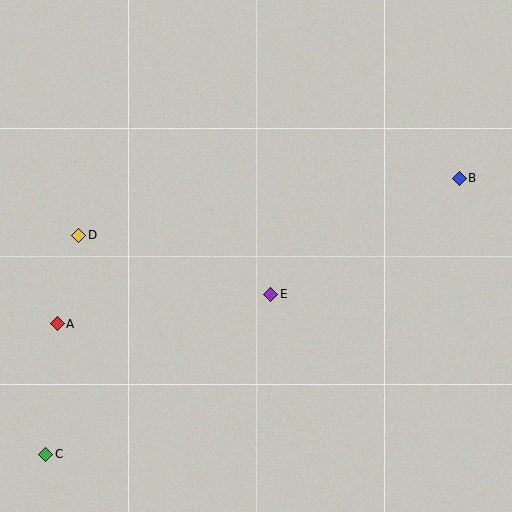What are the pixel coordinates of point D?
Point D is at (79, 235).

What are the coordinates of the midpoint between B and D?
The midpoint between B and D is at (269, 207).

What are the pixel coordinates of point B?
Point B is at (459, 178).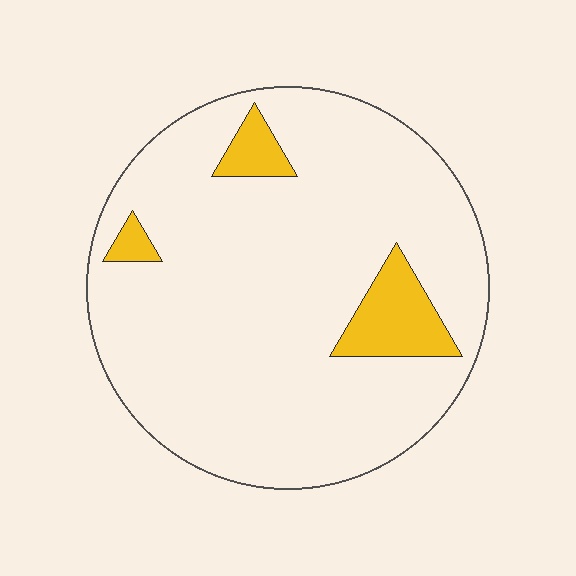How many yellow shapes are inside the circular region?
3.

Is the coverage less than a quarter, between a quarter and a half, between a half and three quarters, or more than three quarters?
Less than a quarter.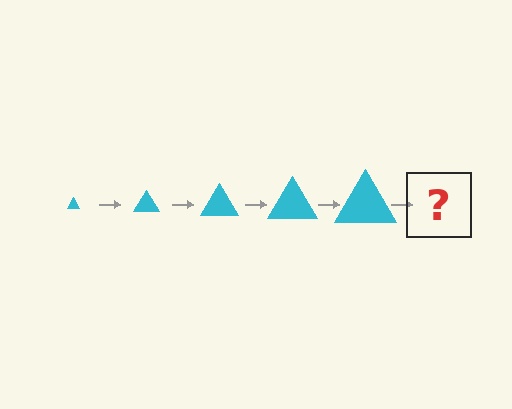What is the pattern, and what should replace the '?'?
The pattern is that the triangle gets progressively larger each step. The '?' should be a cyan triangle, larger than the previous one.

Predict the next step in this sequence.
The next step is a cyan triangle, larger than the previous one.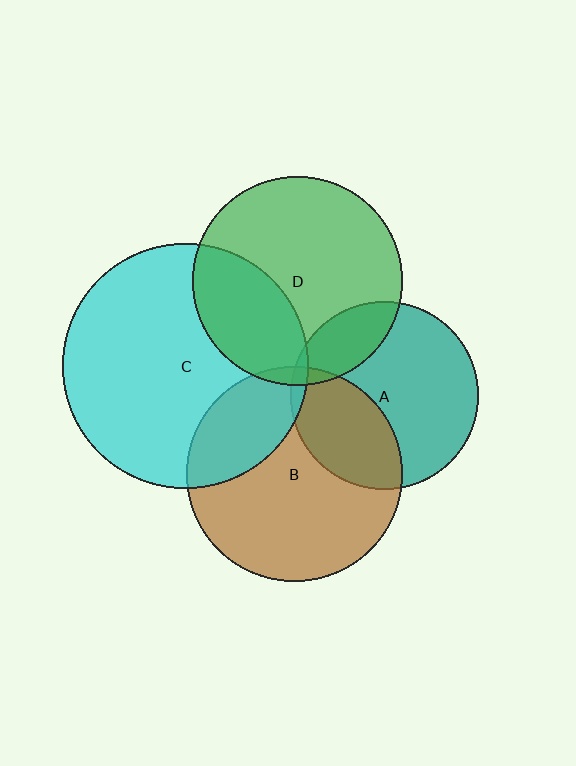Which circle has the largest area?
Circle C (cyan).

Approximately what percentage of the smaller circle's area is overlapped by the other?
Approximately 20%.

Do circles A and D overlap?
Yes.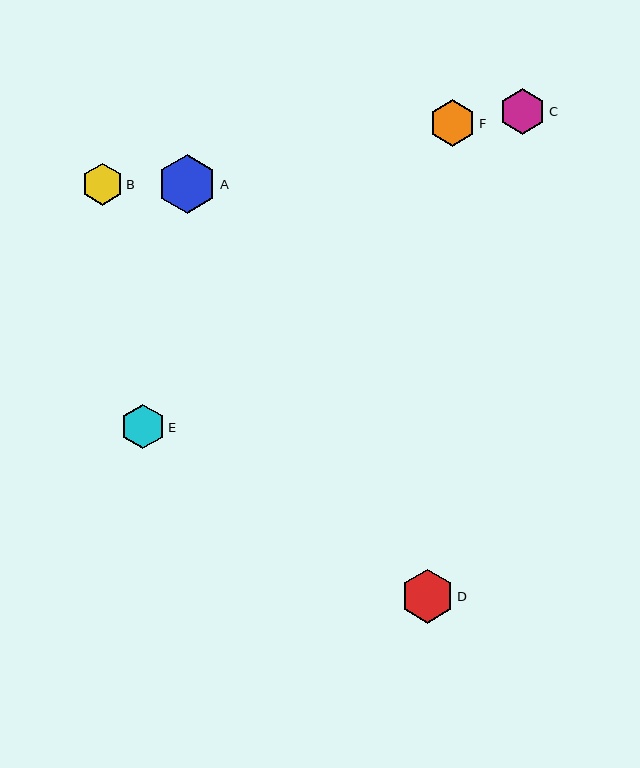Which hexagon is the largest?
Hexagon A is the largest with a size of approximately 59 pixels.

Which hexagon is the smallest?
Hexagon B is the smallest with a size of approximately 42 pixels.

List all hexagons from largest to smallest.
From largest to smallest: A, D, F, C, E, B.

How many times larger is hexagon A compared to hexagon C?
Hexagon A is approximately 1.3 times the size of hexagon C.